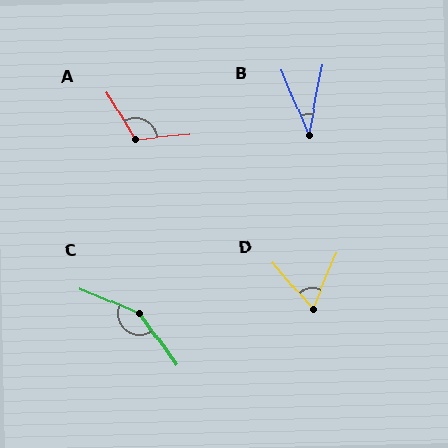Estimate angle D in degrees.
Approximately 62 degrees.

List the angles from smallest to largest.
B (34°), D (62°), A (116°), C (148°).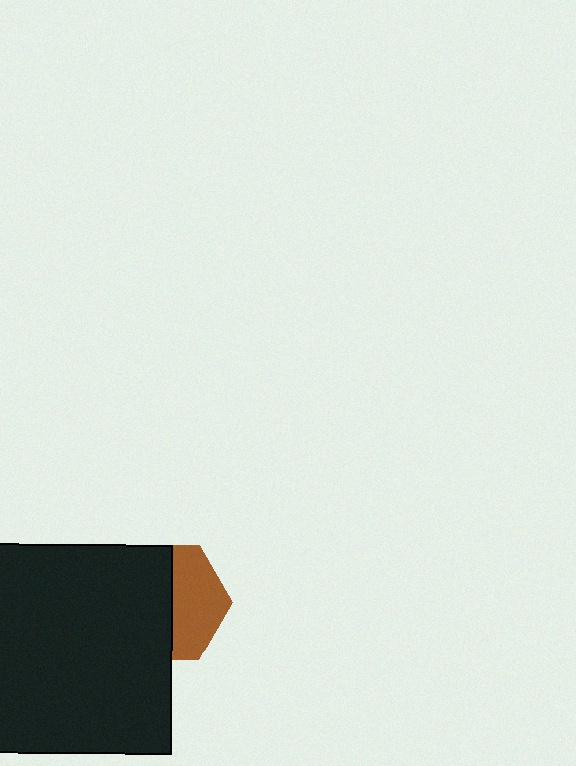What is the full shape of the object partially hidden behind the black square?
The partially hidden object is a brown hexagon.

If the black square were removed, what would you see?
You would see the complete brown hexagon.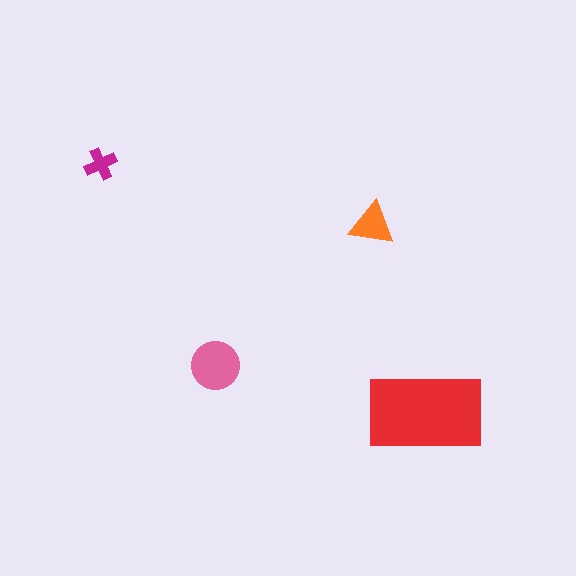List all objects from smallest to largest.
The magenta cross, the orange triangle, the pink circle, the red rectangle.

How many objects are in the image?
There are 4 objects in the image.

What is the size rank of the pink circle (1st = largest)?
2nd.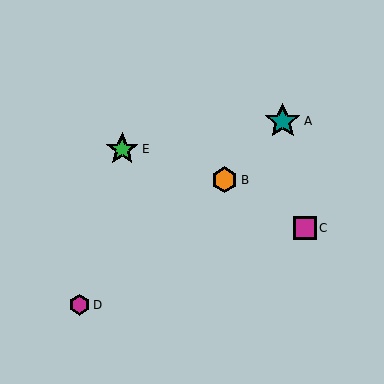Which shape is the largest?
The teal star (labeled A) is the largest.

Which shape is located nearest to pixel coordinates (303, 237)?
The magenta square (labeled C) at (305, 228) is nearest to that location.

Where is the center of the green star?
The center of the green star is at (122, 149).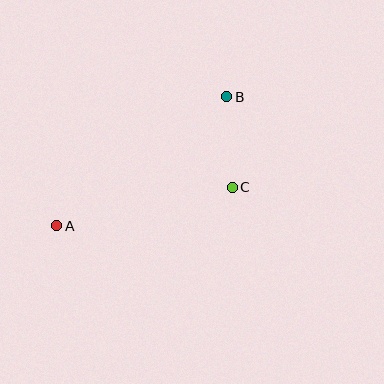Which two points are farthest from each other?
Points A and B are farthest from each other.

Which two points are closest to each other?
Points B and C are closest to each other.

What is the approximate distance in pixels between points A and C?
The distance between A and C is approximately 180 pixels.